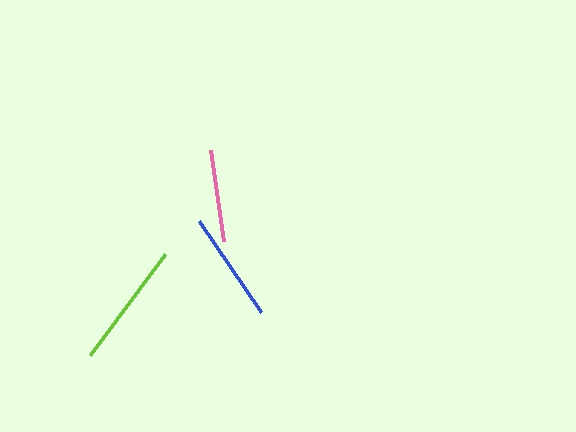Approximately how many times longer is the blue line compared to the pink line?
The blue line is approximately 1.2 times the length of the pink line.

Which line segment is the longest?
The lime line is the longest at approximately 126 pixels.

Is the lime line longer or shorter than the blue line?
The lime line is longer than the blue line.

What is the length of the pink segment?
The pink segment is approximately 92 pixels long.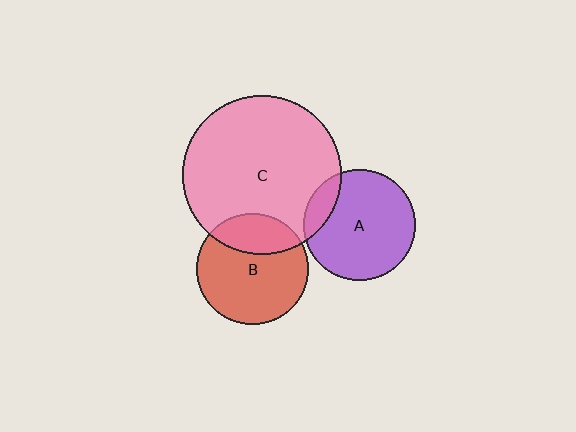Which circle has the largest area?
Circle C (pink).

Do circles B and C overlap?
Yes.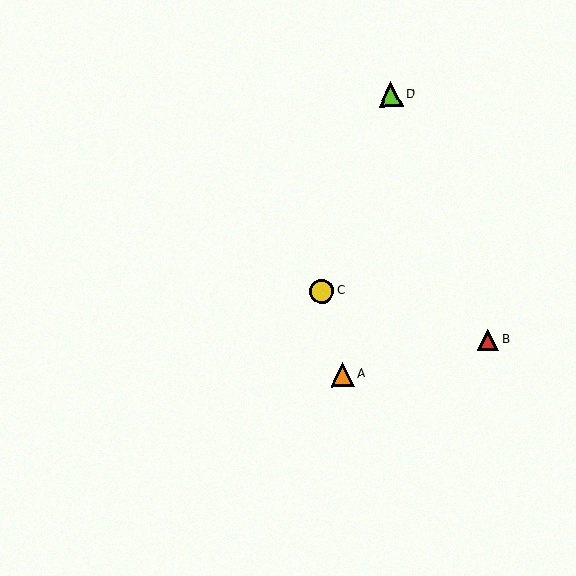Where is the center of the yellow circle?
The center of the yellow circle is at (322, 291).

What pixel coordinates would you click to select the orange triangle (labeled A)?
Click at (343, 375) to select the orange triangle A.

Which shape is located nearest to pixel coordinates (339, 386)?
The orange triangle (labeled A) at (343, 375) is nearest to that location.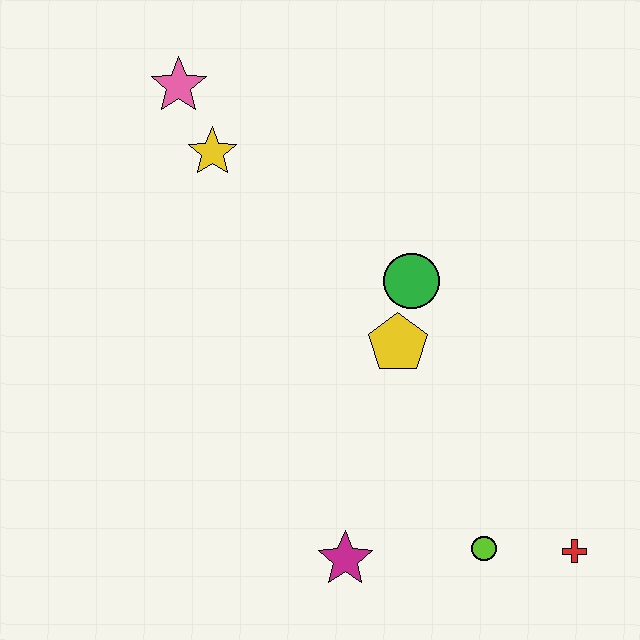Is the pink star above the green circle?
Yes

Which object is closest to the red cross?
The lime circle is closest to the red cross.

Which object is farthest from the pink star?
The red cross is farthest from the pink star.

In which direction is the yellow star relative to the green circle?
The yellow star is to the left of the green circle.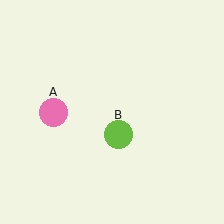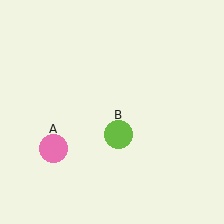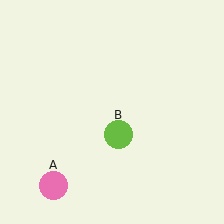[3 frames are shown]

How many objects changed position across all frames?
1 object changed position: pink circle (object A).